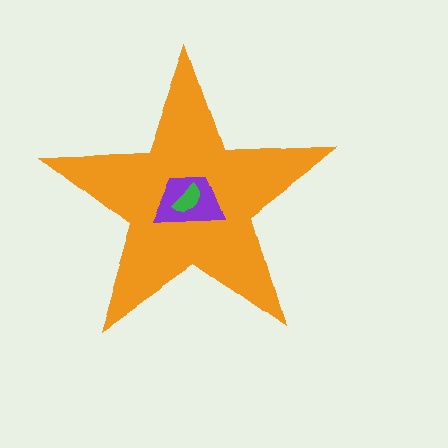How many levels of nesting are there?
3.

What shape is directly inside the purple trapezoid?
The green semicircle.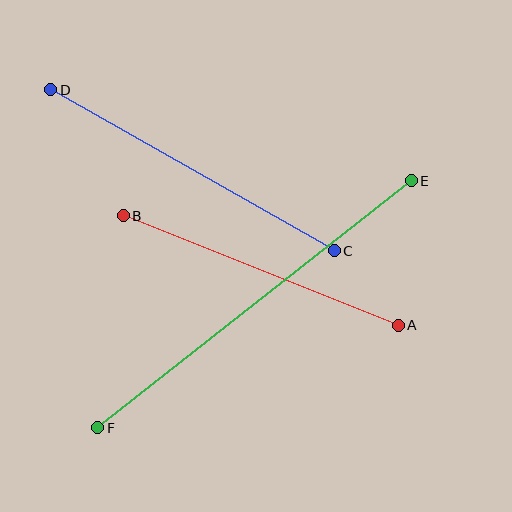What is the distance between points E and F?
The distance is approximately 399 pixels.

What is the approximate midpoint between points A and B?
The midpoint is at approximately (261, 271) pixels.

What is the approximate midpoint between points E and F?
The midpoint is at approximately (254, 304) pixels.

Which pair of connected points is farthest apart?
Points E and F are farthest apart.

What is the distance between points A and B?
The distance is approximately 296 pixels.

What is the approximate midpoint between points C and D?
The midpoint is at approximately (193, 170) pixels.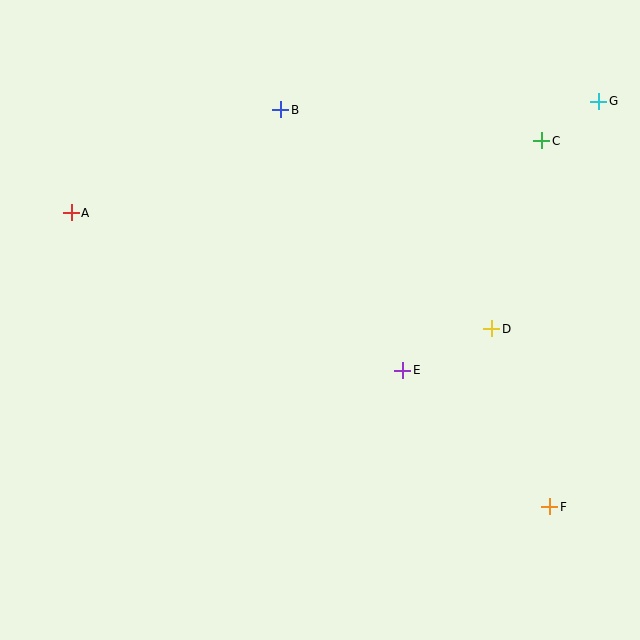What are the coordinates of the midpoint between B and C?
The midpoint between B and C is at (411, 125).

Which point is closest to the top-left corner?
Point A is closest to the top-left corner.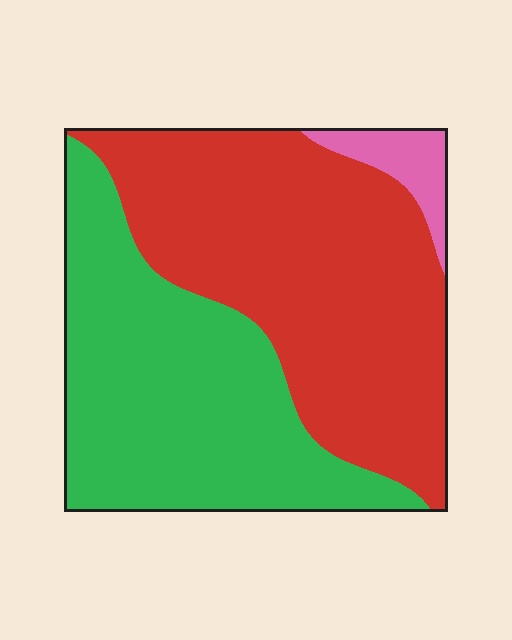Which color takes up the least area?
Pink, at roughly 5%.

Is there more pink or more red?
Red.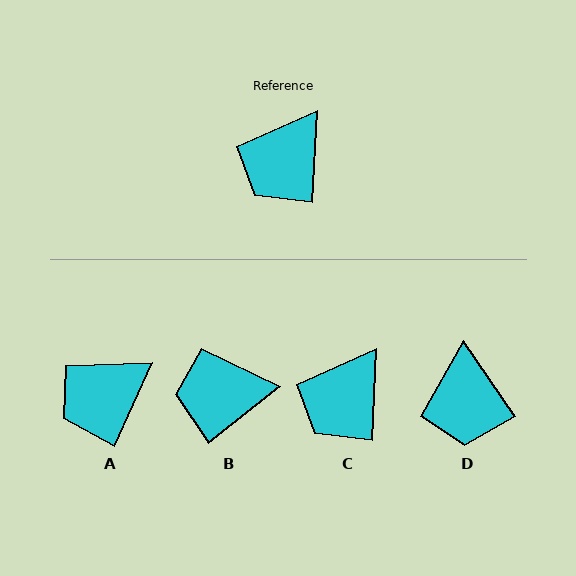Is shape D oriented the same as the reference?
No, it is off by about 37 degrees.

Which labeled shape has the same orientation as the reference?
C.